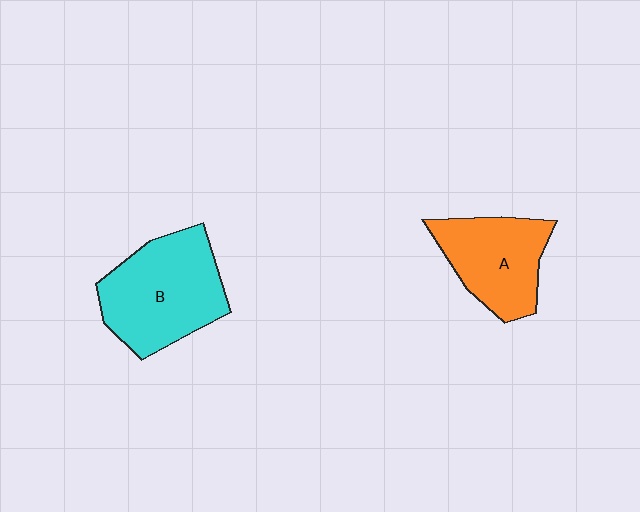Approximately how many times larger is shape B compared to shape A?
Approximately 1.3 times.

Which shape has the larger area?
Shape B (cyan).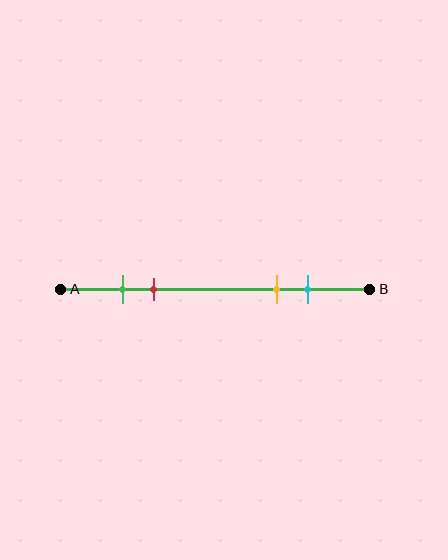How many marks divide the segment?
There are 4 marks dividing the segment.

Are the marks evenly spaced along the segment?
No, the marks are not evenly spaced.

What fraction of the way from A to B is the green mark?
The green mark is approximately 20% (0.2) of the way from A to B.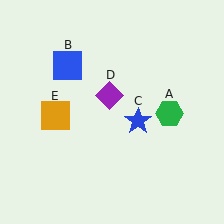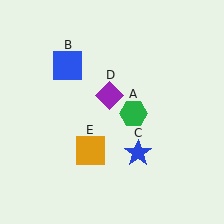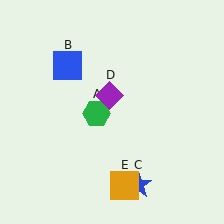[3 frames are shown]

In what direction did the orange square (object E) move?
The orange square (object E) moved down and to the right.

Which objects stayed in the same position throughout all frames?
Blue square (object B) and purple diamond (object D) remained stationary.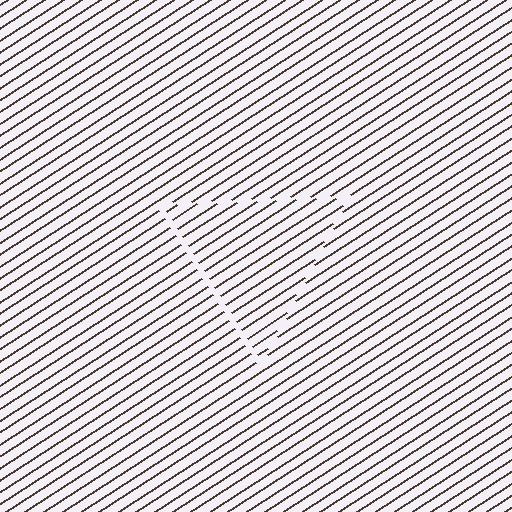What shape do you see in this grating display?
An illusory triangle. The interior of the shape contains the same grating, shifted by half a period — the contour is defined by the phase discontinuity where line-ends from the inner and outer gratings abut.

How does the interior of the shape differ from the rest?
The interior of the shape contains the same grating, shifted by half a period — the contour is defined by the phase discontinuity where line-ends from the inner and outer gratings abut.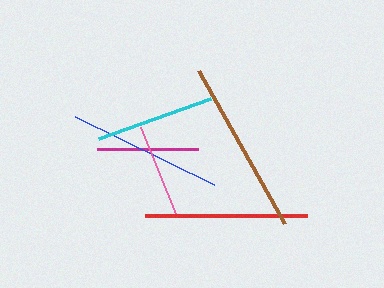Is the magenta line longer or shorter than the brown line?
The brown line is longer than the magenta line.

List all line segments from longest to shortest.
From longest to shortest: brown, red, blue, cyan, magenta, pink.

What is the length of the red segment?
The red segment is approximately 163 pixels long.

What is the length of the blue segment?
The blue segment is approximately 155 pixels long.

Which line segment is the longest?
The brown line is the longest at approximately 176 pixels.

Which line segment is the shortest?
The pink line is the shortest at approximately 96 pixels.